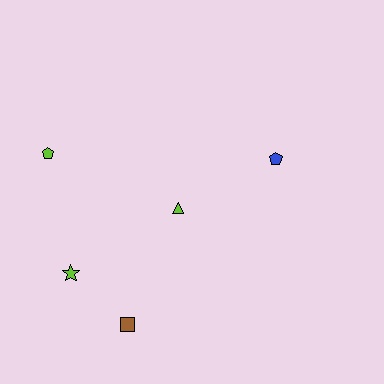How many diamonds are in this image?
There are no diamonds.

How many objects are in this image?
There are 5 objects.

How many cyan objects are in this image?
There are no cyan objects.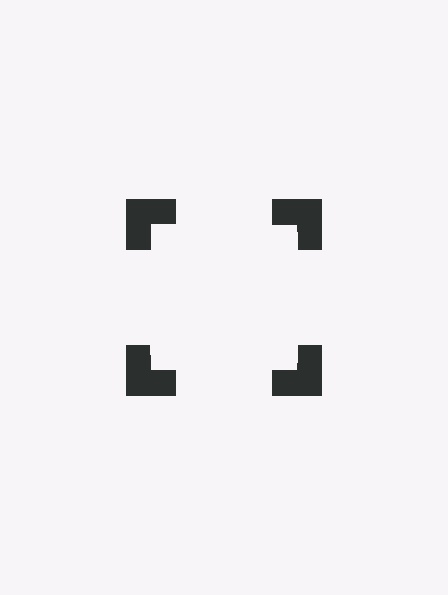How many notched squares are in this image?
There are 4 — one at each vertex of the illusory square.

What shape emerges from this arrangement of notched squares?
An illusory square — its edges are inferred from the aligned wedge cuts in the notched squares, not physically drawn.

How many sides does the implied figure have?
4 sides.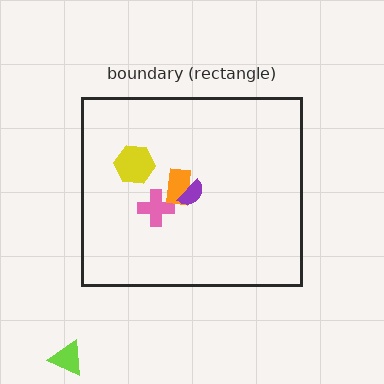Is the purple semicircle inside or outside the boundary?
Inside.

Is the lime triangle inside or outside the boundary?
Outside.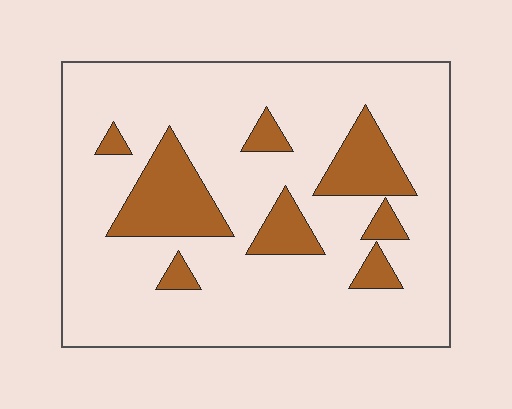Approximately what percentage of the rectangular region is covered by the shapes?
Approximately 20%.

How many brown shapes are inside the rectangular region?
8.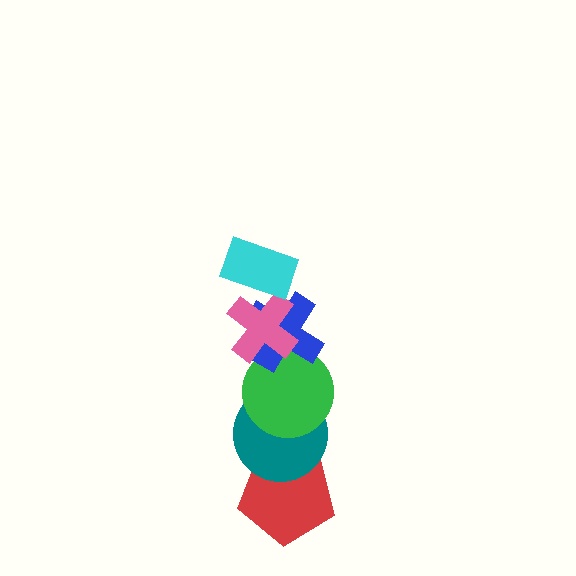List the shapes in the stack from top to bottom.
From top to bottom: the cyan rectangle, the pink cross, the blue cross, the green circle, the teal circle, the red pentagon.